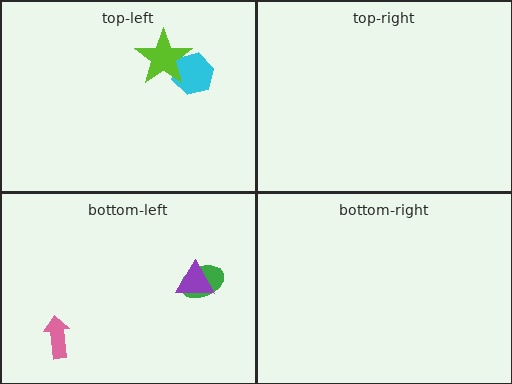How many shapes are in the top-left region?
2.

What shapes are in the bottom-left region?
The pink arrow, the green ellipse, the purple triangle.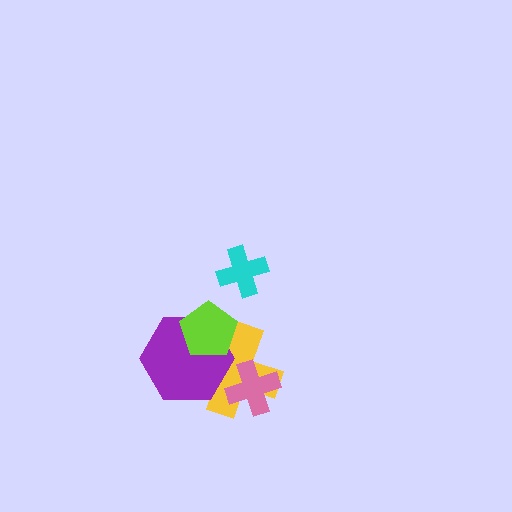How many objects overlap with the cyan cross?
0 objects overlap with the cyan cross.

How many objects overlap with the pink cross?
1 object overlaps with the pink cross.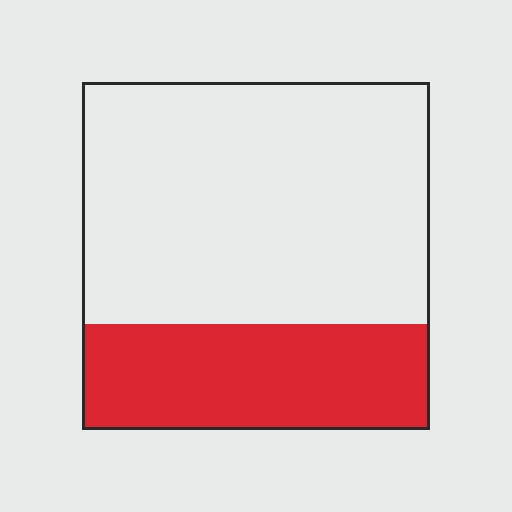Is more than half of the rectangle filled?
No.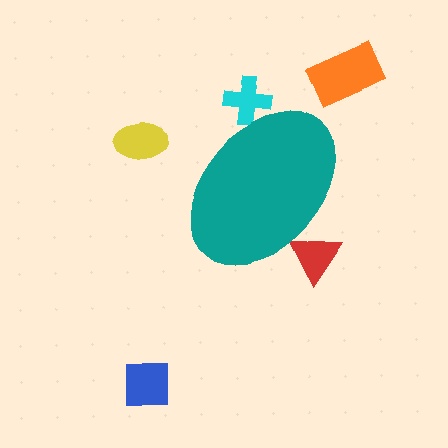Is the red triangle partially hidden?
Yes, the red triangle is partially hidden behind the teal ellipse.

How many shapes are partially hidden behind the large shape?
2 shapes are partially hidden.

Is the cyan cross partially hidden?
Yes, the cyan cross is partially hidden behind the teal ellipse.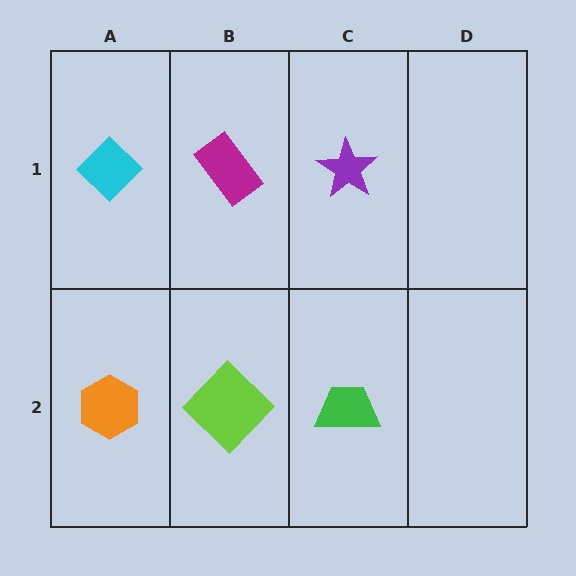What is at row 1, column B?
A magenta rectangle.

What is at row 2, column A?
An orange hexagon.